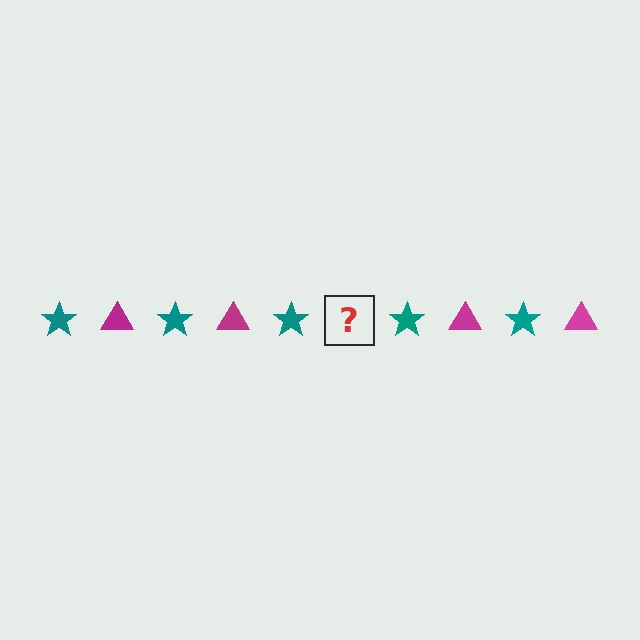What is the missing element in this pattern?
The missing element is a magenta triangle.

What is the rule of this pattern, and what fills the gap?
The rule is that the pattern alternates between teal star and magenta triangle. The gap should be filled with a magenta triangle.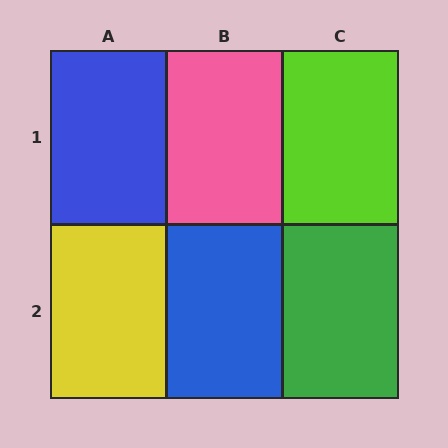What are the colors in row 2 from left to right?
Yellow, blue, green.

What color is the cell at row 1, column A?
Blue.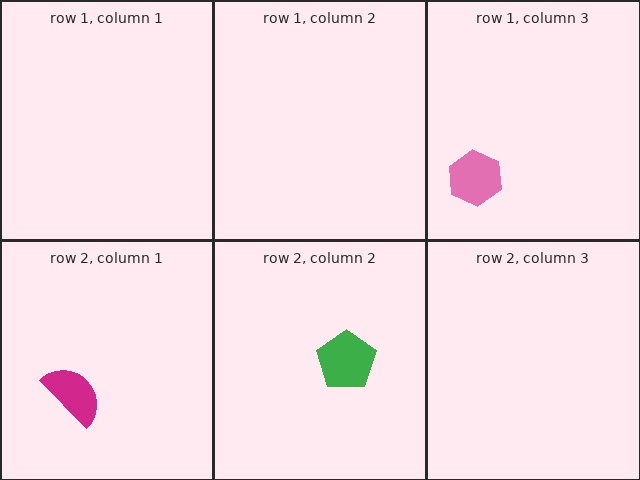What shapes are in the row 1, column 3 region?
The pink hexagon.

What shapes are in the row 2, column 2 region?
The green pentagon.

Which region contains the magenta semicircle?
The row 2, column 1 region.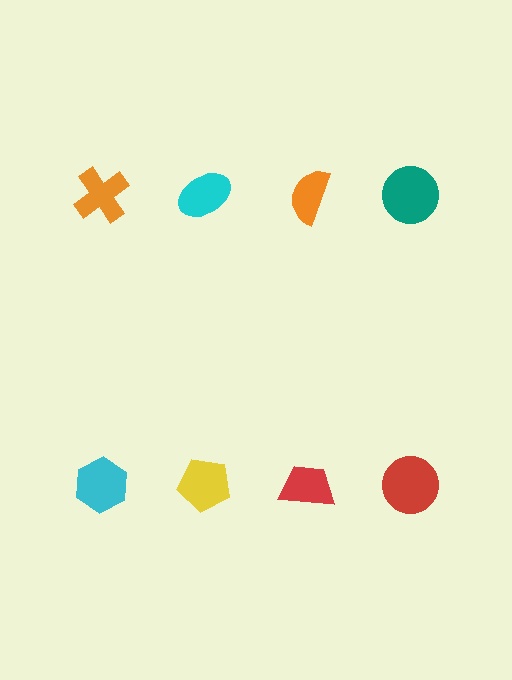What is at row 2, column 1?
A cyan hexagon.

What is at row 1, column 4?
A teal circle.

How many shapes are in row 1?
4 shapes.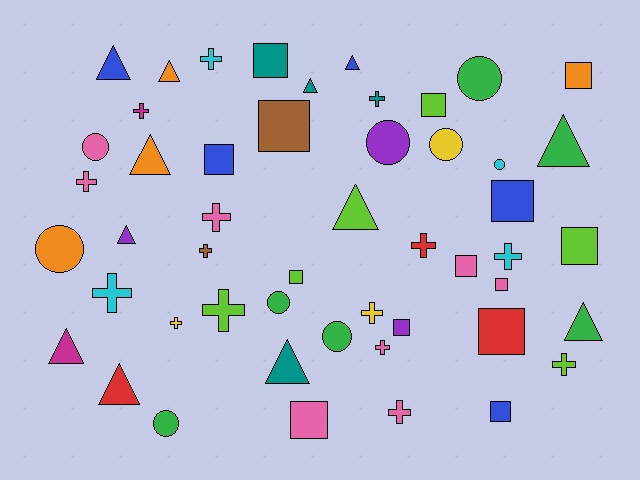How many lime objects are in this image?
There are 6 lime objects.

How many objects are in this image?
There are 50 objects.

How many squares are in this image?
There are 14 squares.